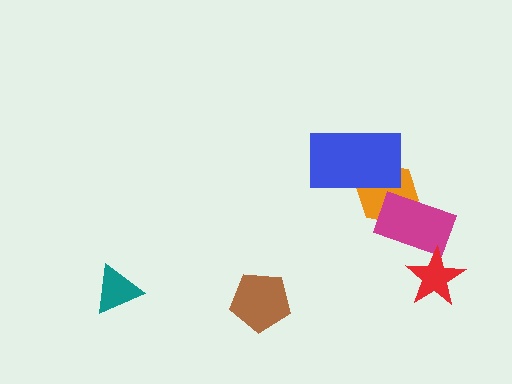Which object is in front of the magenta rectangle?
The red star is in front of the magenta rectangle.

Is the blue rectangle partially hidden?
No, no other shape covers it.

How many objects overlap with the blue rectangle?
1 object overlaps with the blue rectangle.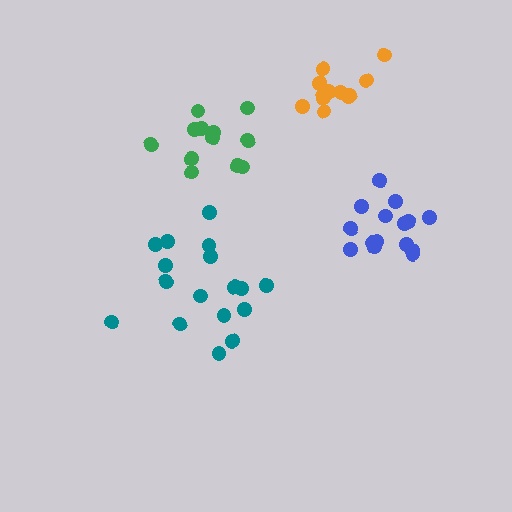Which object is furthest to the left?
The teal cluster is leftmost.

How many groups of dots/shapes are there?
There are 4 groups.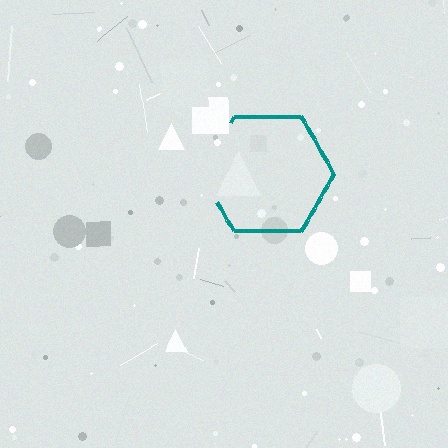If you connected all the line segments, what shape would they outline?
They would outline a hexagon.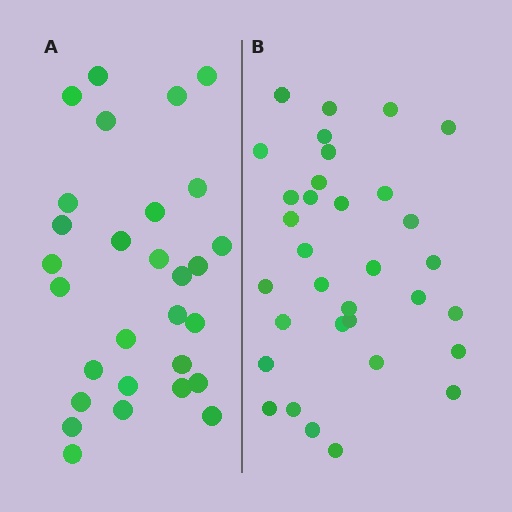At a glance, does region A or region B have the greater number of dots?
Region B (the right region) has more dots.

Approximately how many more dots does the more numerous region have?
Region B has about 4 more dots than region A.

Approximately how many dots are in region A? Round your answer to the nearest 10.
About 30 dots. (The exact count is 29, which rounds to 30.)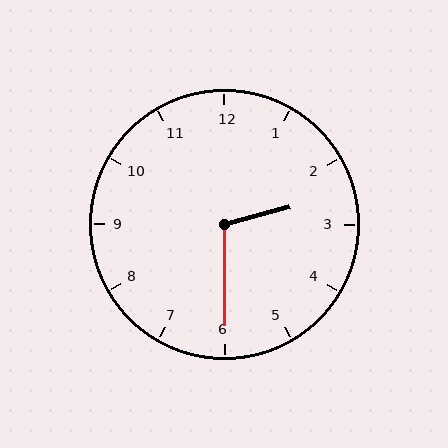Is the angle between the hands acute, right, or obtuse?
It is obtuse.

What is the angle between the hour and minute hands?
Approximately 105 degrees.